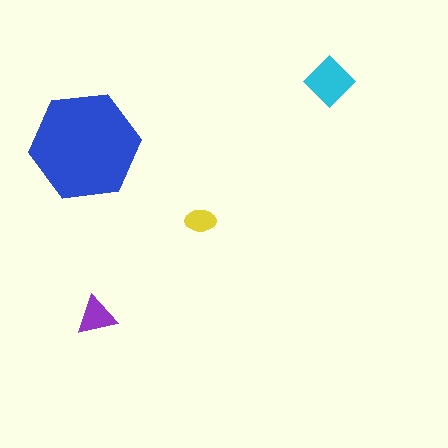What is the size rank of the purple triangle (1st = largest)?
3rd.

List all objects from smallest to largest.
The yellow ellipse, the purple triangle, the cyan diamond, the blue hexagon.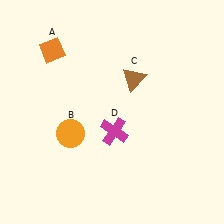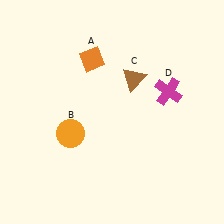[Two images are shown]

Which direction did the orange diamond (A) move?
The orange diamond (A) moved right.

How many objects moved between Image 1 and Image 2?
2 objects moved between the two images.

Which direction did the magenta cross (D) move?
The magenta cross (D) moved right.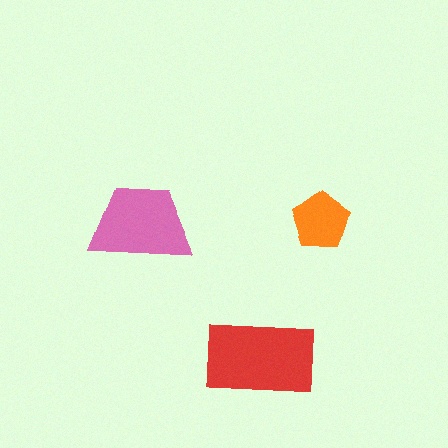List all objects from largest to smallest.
The red rectangle, the pink trapezoid, the orange pentagon.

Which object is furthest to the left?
The pink trapezoid is leftmost.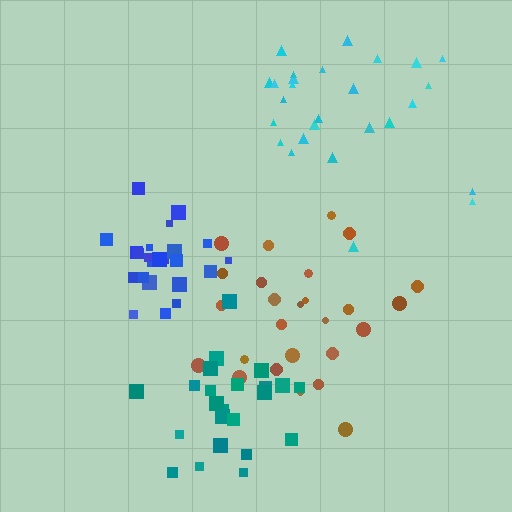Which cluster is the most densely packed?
Blue.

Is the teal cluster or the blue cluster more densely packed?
Blue.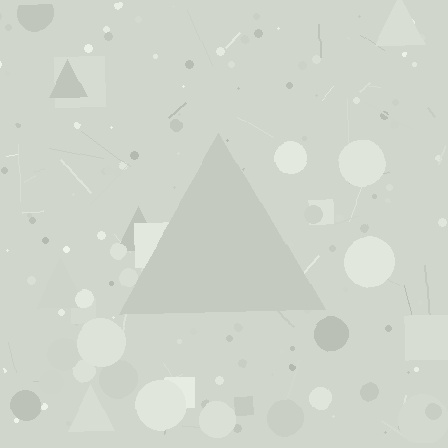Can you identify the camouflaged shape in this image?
The camouflaged shape is a triangle.